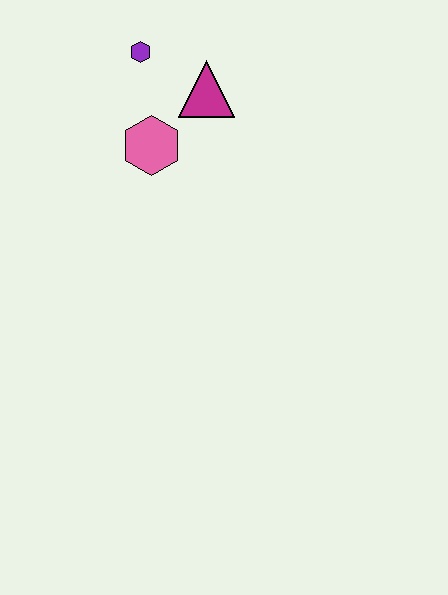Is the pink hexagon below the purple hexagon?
Yes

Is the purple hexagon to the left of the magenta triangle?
Yes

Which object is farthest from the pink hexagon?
The purple hexagon is farthest from the pink hexagon.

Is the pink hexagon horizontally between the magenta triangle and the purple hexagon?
Yes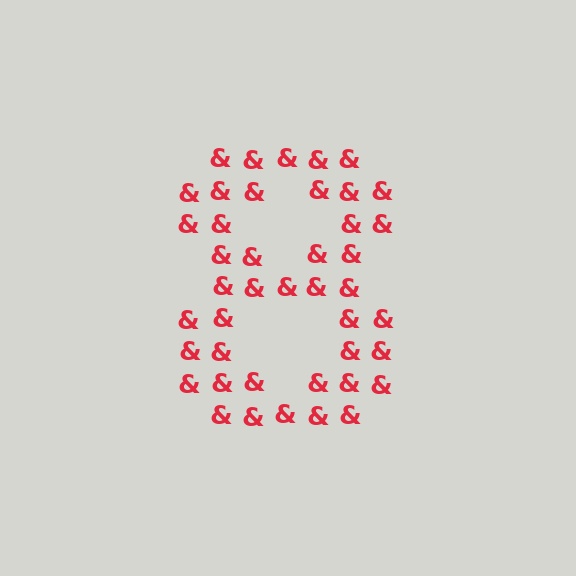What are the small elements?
The small elements are ampersands.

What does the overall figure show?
The overall figure shows the digit 8.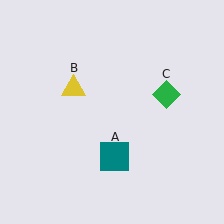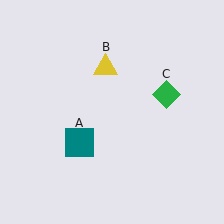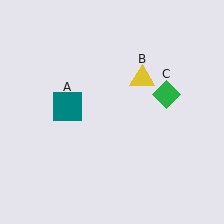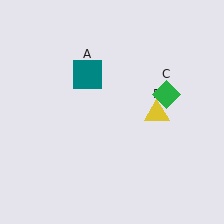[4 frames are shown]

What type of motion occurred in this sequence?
The teal square (object A), yellow triangle (object B) rotated clockwise around the center of the scene.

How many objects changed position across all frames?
2 objects changed position: teal square (object A), yellow triangle (object B).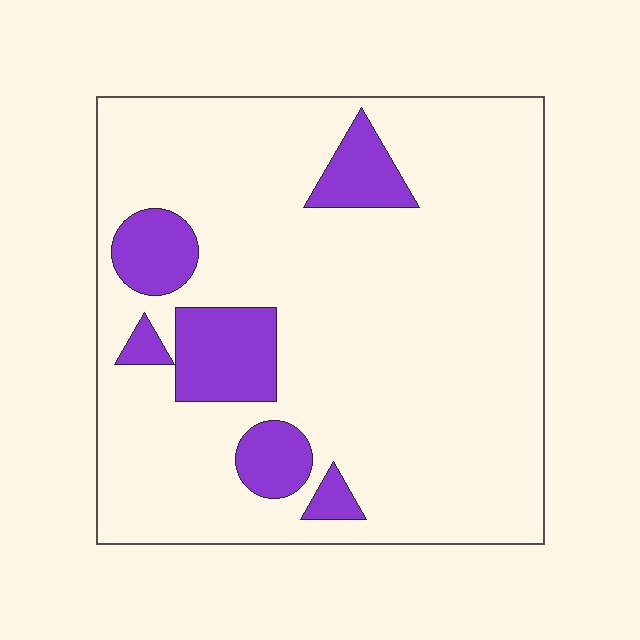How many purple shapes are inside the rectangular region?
6.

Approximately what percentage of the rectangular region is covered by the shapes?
Approximately 15%.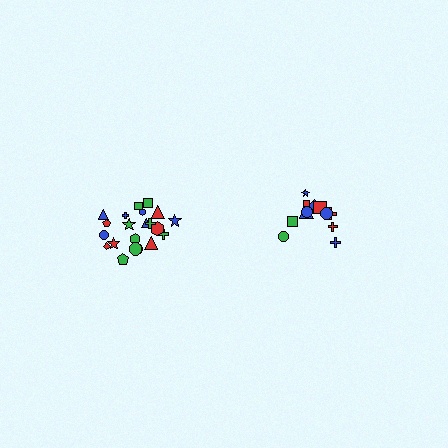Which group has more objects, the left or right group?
The left group.